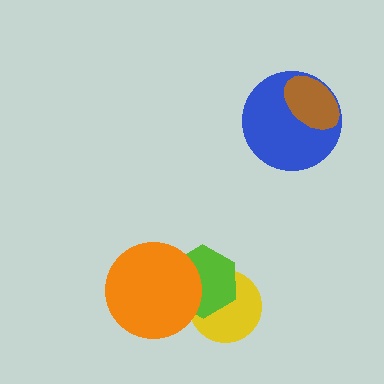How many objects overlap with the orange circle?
2 objects overlap with the orange circle.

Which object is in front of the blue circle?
The brown ellipse is in front of the blue circle.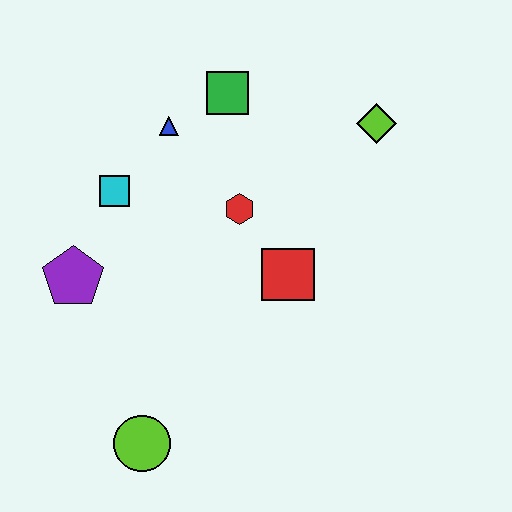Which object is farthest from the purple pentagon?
The lime diamond is farthest from the purple pentagon.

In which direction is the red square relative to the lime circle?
The red square is above the lime circle.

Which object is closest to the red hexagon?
The red square is closest to the red hexagon.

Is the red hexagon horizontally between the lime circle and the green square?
No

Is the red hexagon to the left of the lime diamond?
Yes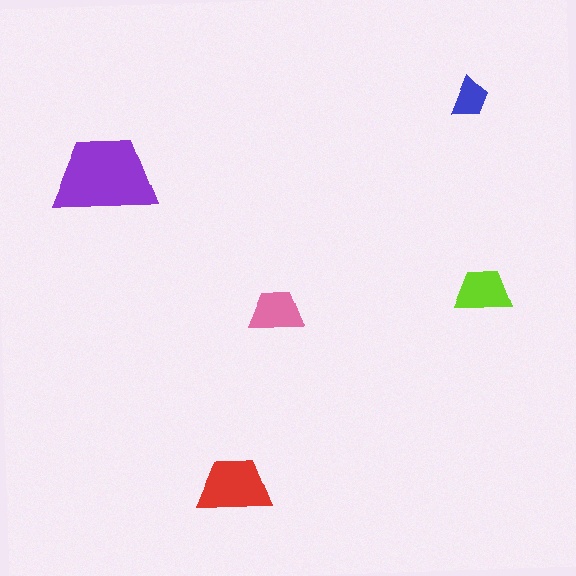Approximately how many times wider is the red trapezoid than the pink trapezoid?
About 1.5 times wider.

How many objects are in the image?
There are 5 objects in the image.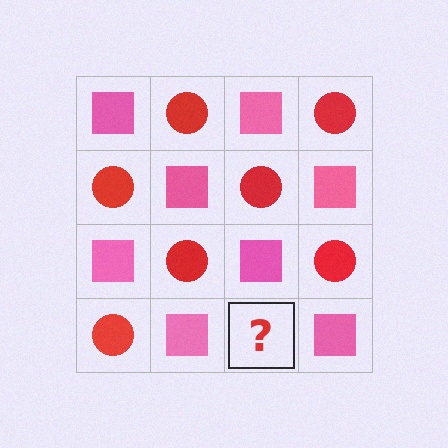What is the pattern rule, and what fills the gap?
The rule is that it alternates pink square and red circle in a checkerboard pattern. The gap should be filled with a red circle.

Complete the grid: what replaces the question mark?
The question mark should be replaced with a red circle.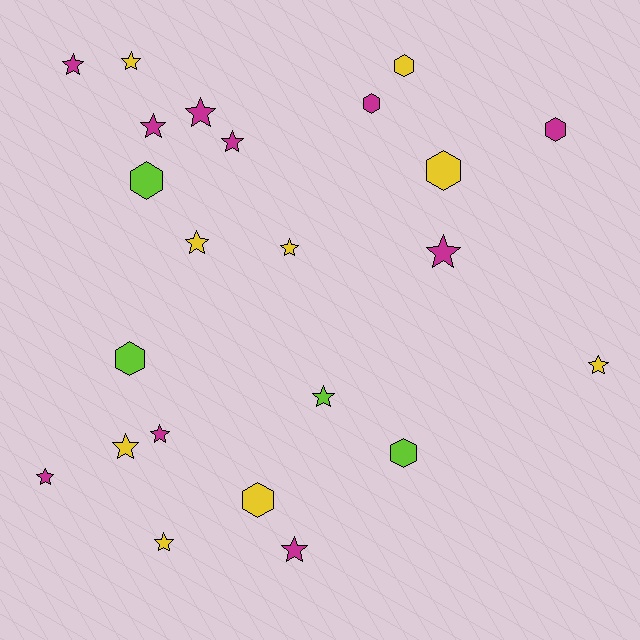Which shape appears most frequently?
Star, with 15 objects.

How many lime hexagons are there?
There are 3 lime hexagons.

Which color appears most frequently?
Magenta, with 10 objects.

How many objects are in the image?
There are 23 objects.